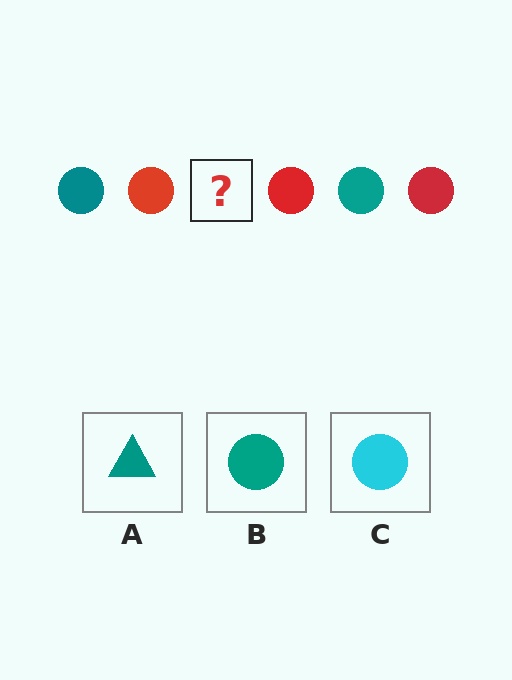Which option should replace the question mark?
Option B.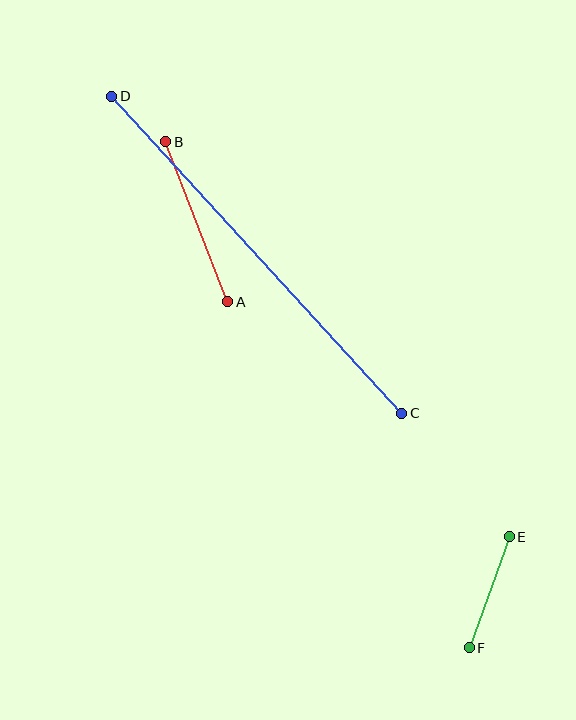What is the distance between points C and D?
The distance is approximately 430 pixels.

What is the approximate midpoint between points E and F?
The midpoint is at approximately (489, 592) pixels.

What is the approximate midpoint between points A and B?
The midpoint is at approximately (197, 222) pixels.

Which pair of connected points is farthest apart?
Points C and D are farthest apart.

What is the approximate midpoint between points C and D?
The midpoint is at approximately (257, 255) pixels.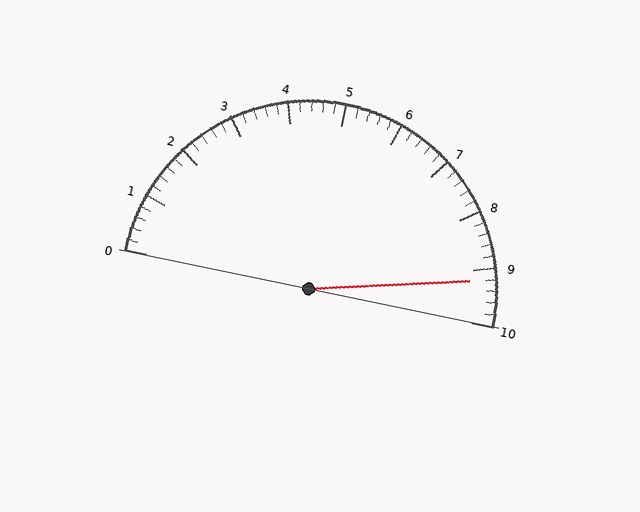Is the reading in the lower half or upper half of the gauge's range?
The reading is in the upper half of the range (0 to 10).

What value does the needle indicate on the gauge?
The needle indicates approximately 9.2.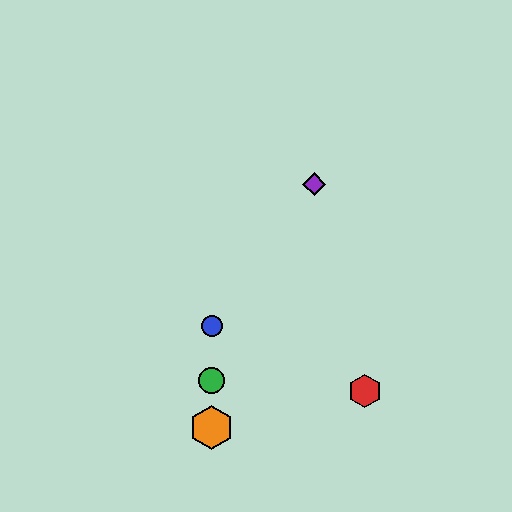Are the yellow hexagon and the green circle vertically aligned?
Yes, both are at x≈212.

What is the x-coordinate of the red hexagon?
The red hexagon is at x≈365.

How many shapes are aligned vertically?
4 shapes (the blue circle, the green circle, the yellow hexagon, the orange hexagon) are aligned vertically.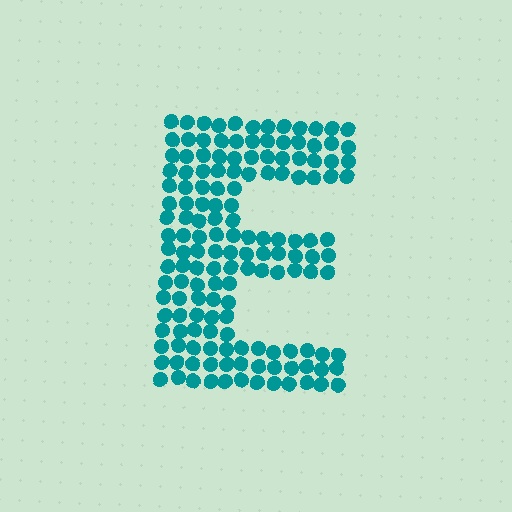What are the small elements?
The small elements are circles.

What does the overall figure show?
The overall figure shows the letter E.